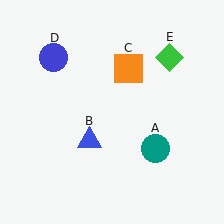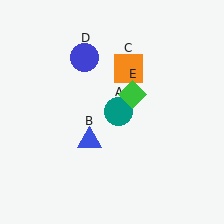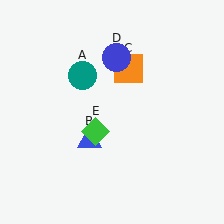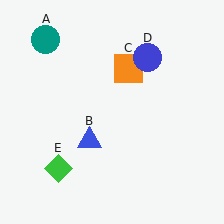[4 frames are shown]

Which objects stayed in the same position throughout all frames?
Blue triangle (object B) and orange square (object C) remained stationary.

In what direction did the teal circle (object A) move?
The teal circle (object A) moved up and to the left.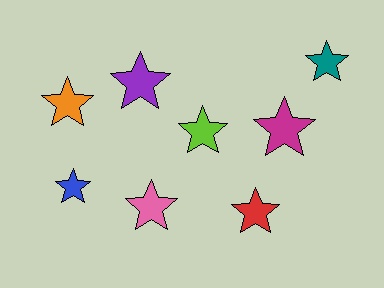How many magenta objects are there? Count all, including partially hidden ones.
There is 1 magenta object.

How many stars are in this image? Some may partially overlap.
There are 8 stars.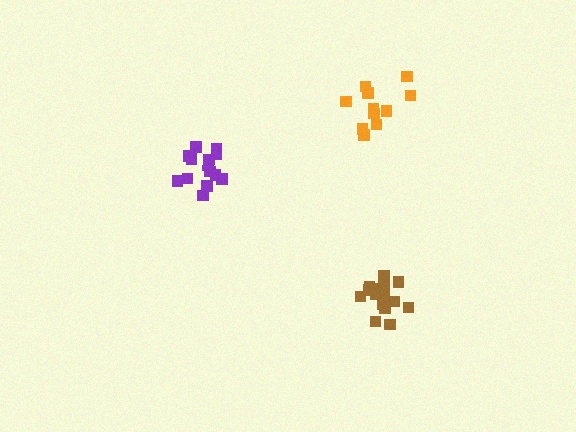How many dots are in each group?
Group 1: 11 dots, Group 2: 17 dots, Group 3: 14 dots (42 total).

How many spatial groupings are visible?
There are 3 spatial groupings.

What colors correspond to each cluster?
The clusters are colored: orange, brown, purple.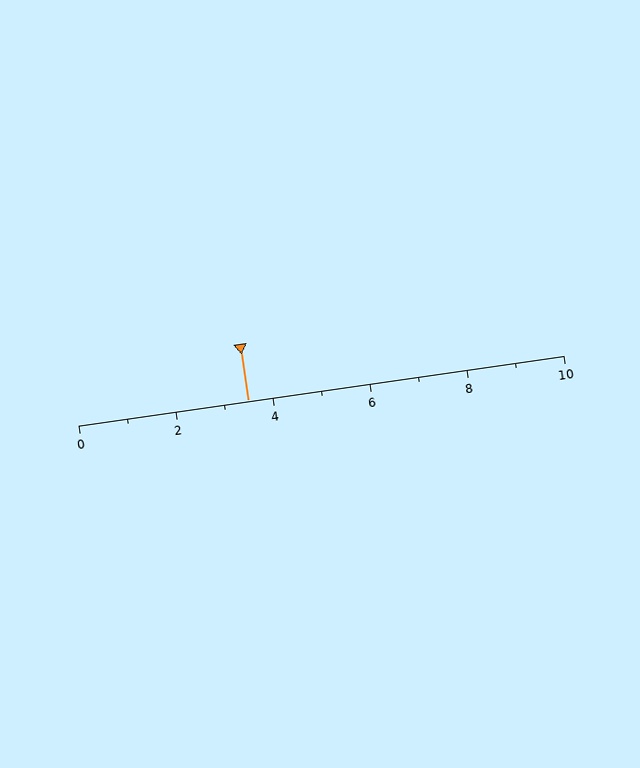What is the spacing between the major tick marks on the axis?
The major ticks are spaced 2 apart.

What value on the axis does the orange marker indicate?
The marker indicates approximately 3.5.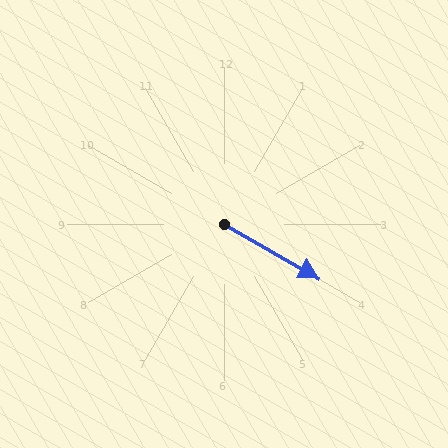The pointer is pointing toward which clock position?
Roughly 4 o'clock.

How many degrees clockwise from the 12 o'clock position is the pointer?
Approximately 120 degrees.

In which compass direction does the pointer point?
Southeast.